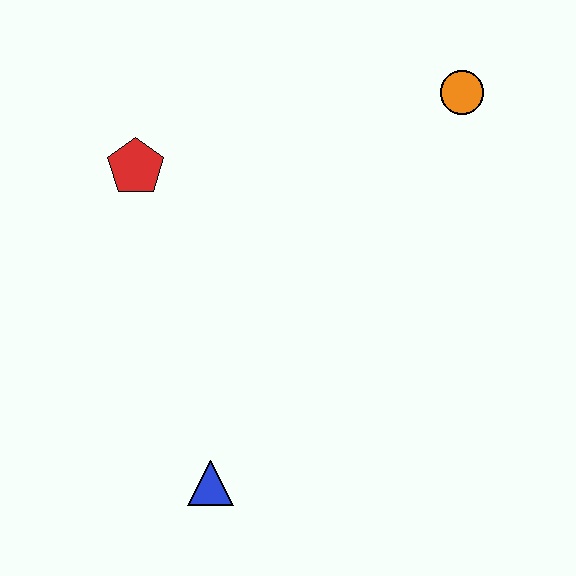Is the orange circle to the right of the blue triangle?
Yes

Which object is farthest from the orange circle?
The blue triangle is farthest from the orange circle.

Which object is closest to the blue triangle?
The red pentagon is closest to the blue triangle.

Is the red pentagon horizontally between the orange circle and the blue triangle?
No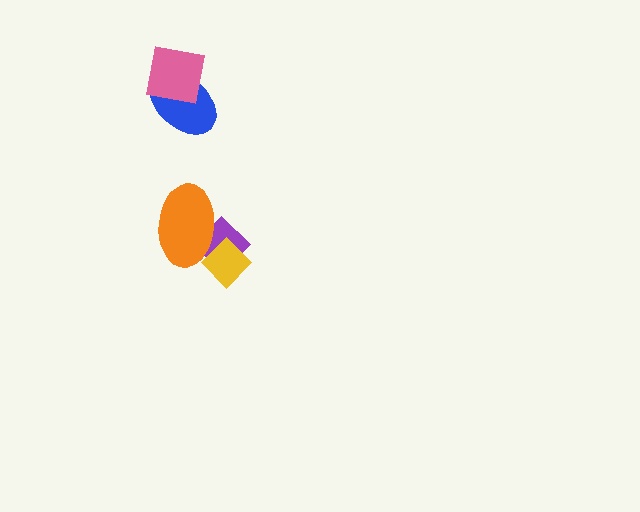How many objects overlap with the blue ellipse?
1 object overlaps with the blue ellipse.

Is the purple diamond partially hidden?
Yes, it is partially covered by another shape.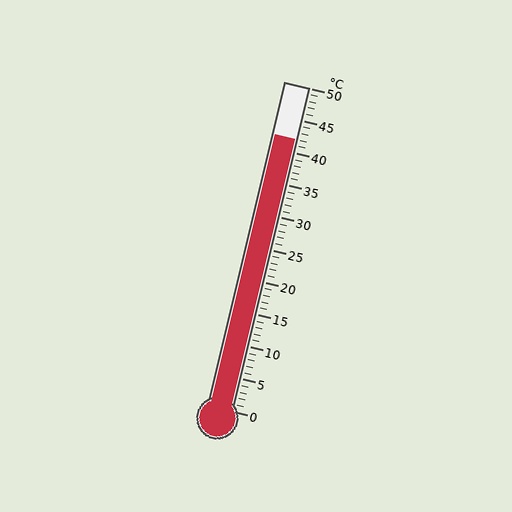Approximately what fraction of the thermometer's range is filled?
The thermometer is filled to approximately 85% of its range.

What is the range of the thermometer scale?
The thermometer scale ranges from 0°C to 50°C.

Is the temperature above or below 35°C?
The temperature is above 35°C.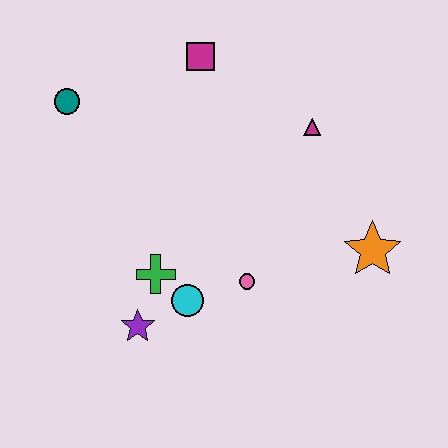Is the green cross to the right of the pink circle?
No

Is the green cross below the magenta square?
Yes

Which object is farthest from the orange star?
The teal circle is farthest from the orange star.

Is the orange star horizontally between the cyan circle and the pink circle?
No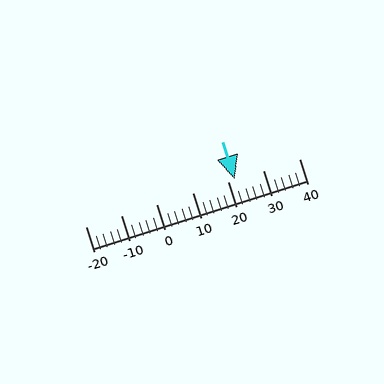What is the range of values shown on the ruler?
The ruler shows values from -20 to 40.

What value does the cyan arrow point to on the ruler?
The cyan arrow points to approximately 22.